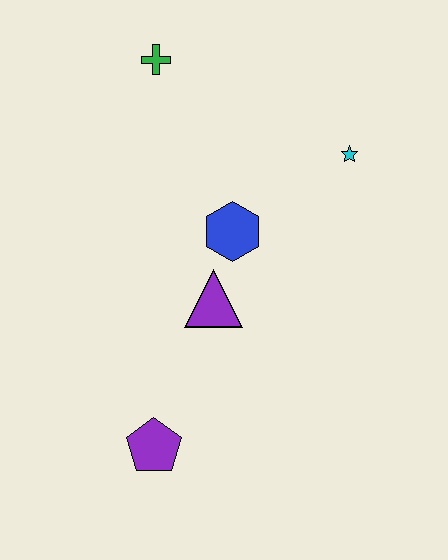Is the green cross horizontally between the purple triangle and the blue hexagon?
No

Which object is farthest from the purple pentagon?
The green cross is farthest from the purple pentagon.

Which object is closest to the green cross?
The blue hexagon is closest to the green cross.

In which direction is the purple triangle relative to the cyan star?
The purple triangle is below the cyan star.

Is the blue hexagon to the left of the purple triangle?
No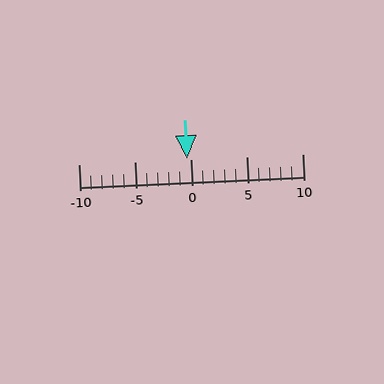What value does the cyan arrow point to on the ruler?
The cyan arrow points to approximately 0.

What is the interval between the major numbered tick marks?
The major tick marks are spaced 5 units apart.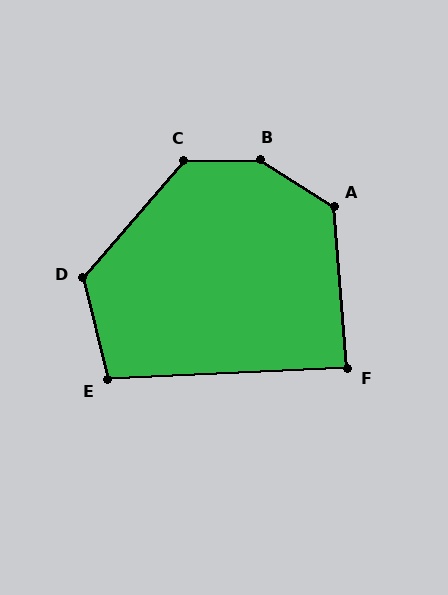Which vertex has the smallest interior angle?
F, at approximately 88 degrees.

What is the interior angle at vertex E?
Approximately 101 degrees (obtuse).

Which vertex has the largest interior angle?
B, at approximately 147 degrees.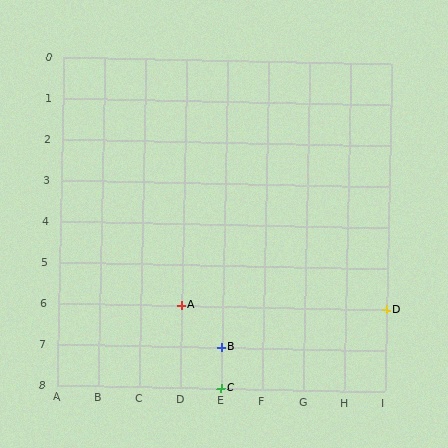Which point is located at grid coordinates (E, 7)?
Point B is at (E, 7).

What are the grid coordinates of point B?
Point B is at grid coordinates (E, 7).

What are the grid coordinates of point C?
Point C is at grid coordinates (E, 8).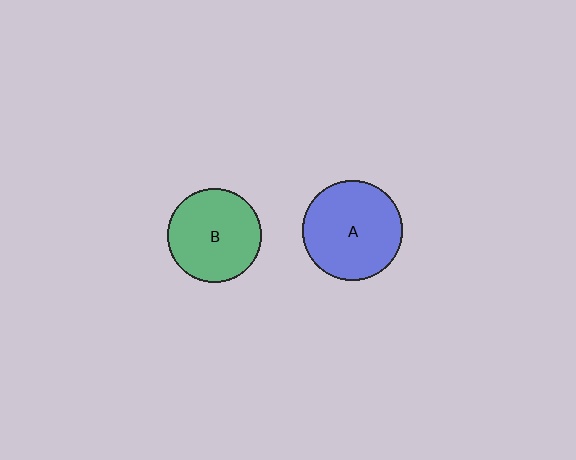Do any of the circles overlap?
No, none of the circles overlap.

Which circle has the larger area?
Circle A (blue).